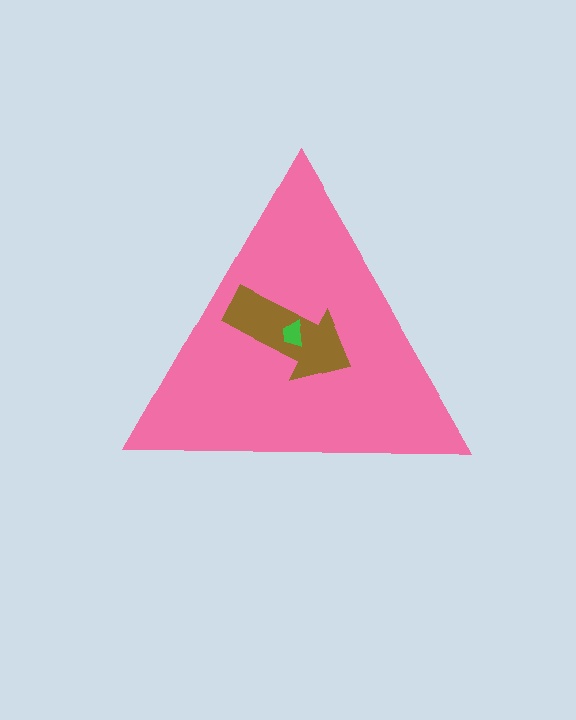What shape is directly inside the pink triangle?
The brown arrow.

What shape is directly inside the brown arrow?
The green trapezoid.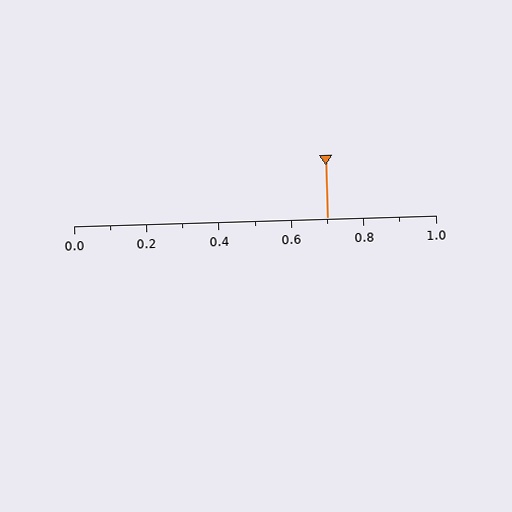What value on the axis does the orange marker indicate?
The marker indicates approximately 0.7.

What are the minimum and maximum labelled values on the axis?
The axis runs from 0.0 to 1.0.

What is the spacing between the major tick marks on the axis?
The major ticks are spaced 0.2 apart.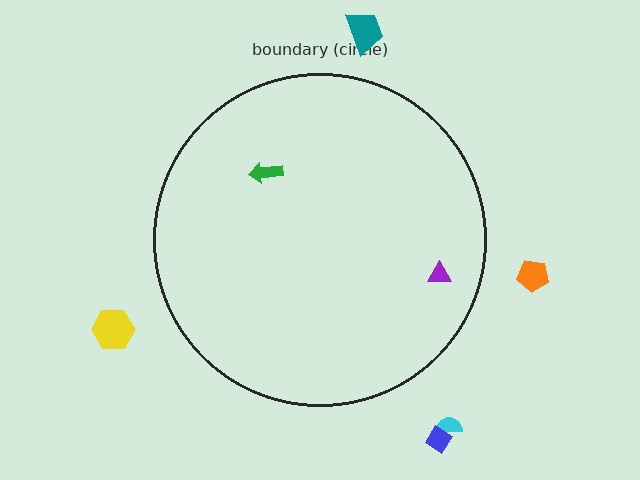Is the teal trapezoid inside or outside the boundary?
Outside.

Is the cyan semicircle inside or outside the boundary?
Outside.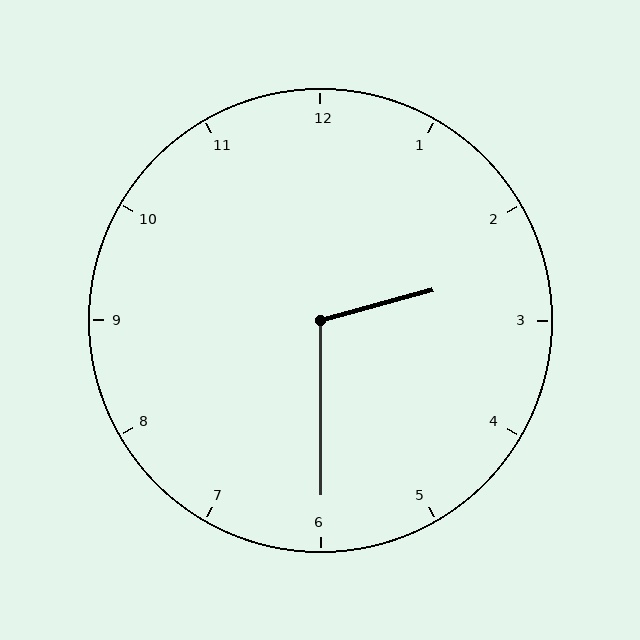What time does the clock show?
2:30.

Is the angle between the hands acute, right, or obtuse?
It is obtuse.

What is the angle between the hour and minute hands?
Approximately 105 degrees.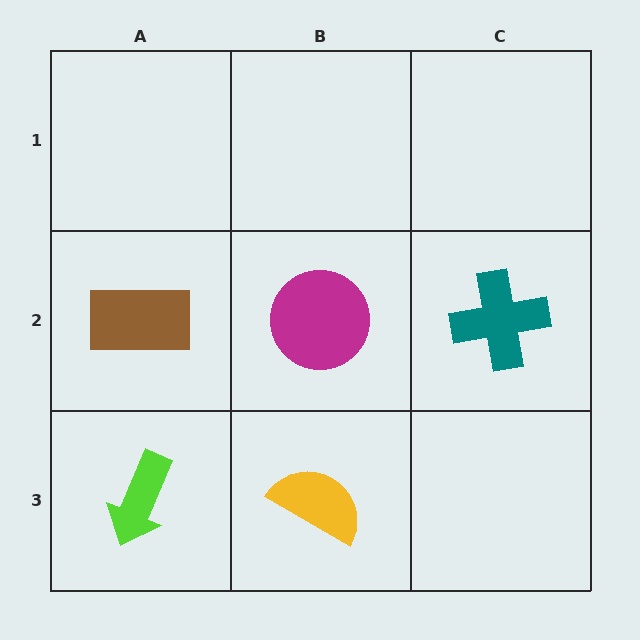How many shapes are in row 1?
0 shapes.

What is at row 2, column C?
A teal cross.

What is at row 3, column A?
A lime arrow.